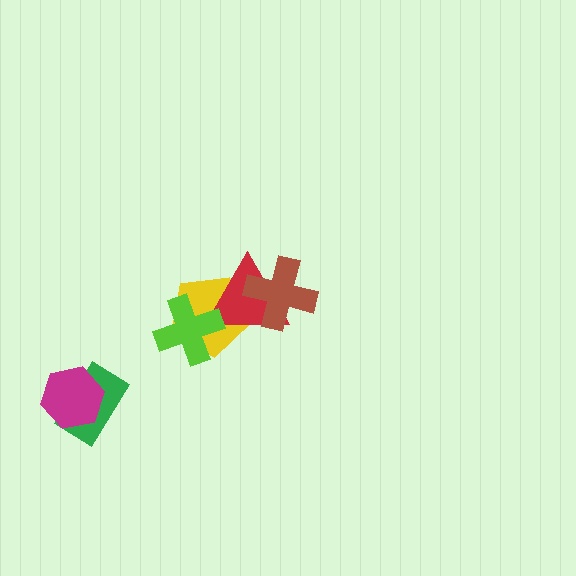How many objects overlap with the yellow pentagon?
2 objects overlap with the yellow pentagon.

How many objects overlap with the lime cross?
2 objects overlap with the lime cross.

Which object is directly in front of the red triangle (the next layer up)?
The lime cross is directly in front of the red triangle.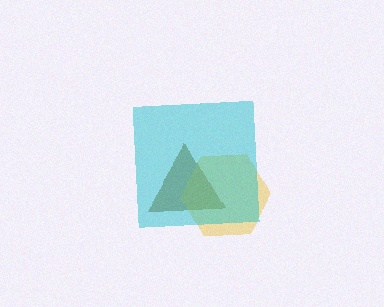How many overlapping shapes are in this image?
There are 3 overlapping shapes in the image.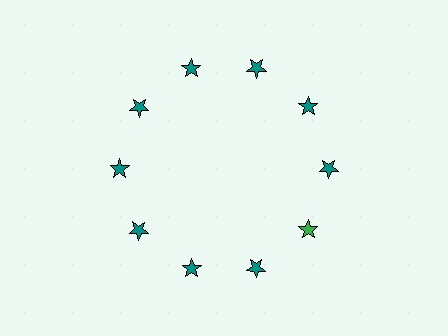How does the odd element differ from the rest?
It has a different color: green instead of teal.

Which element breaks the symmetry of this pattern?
The green star at roughly the 4 o'clock position breaks the symmetry. All other shapes are teal stars.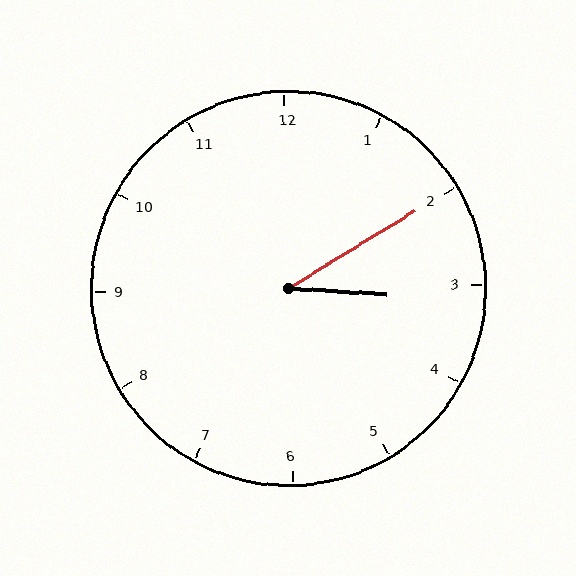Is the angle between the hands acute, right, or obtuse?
It is acute.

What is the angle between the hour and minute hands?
Approximately 35 degrees.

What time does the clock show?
3:10.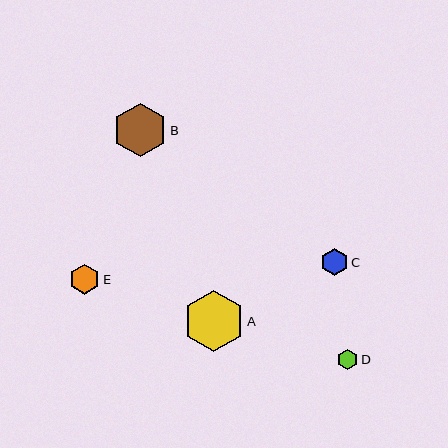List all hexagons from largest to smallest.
From largest to smallest: A, B, E, C, D.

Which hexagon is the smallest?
Hexagon D is the smallest with a size of approximately 20 pixels.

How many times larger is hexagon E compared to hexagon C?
Hexagon E is approximately 1.1 times the size of hexagon C.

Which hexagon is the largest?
Hexagon A is the largest with a size of approximately 61 pixels.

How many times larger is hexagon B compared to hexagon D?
Hexagon B is approximately 2.7 times the size of hexagon D.